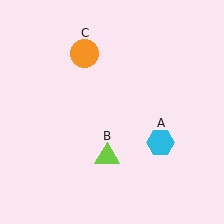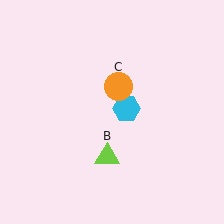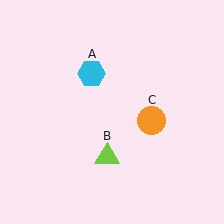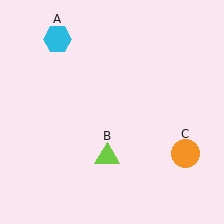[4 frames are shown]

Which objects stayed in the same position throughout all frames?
Lime triangle (object B) remained stationary.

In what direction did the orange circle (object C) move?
The orange circle (object C) moved down and to the right.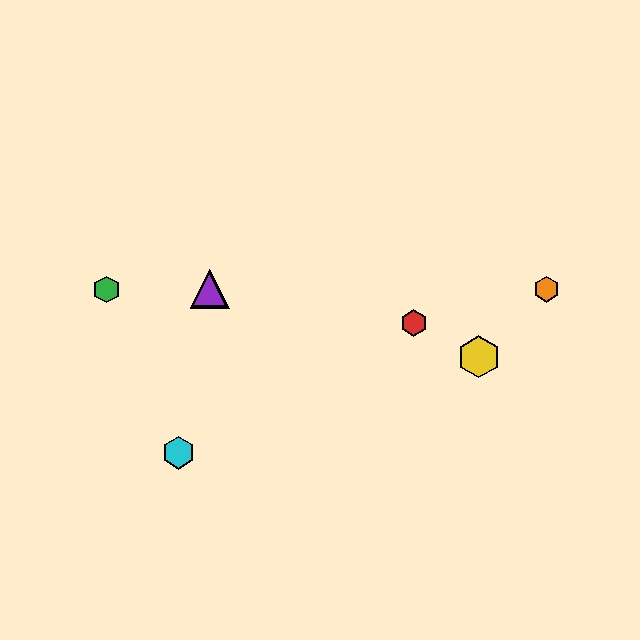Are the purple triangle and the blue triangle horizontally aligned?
Yes, both are at y≈289.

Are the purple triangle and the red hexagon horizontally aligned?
No, the purple triangle is at y≈289 and the red hexagon is at y≈323.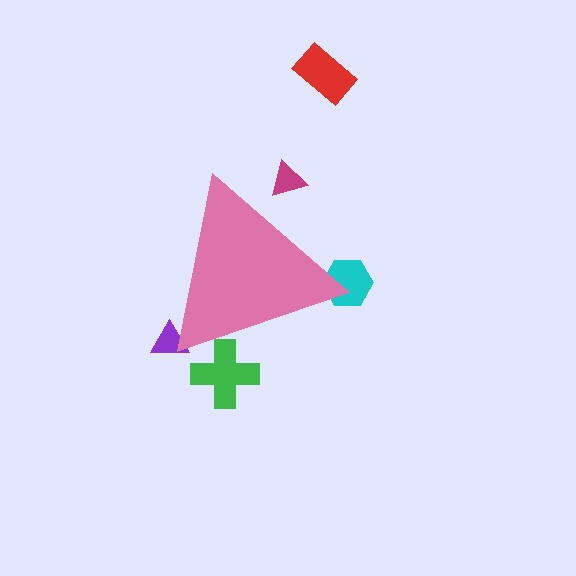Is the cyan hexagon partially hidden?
Yes, the cyan hexagon is partially hidden behind the pink triangle.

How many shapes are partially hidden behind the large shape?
4 shapes are partially hidden.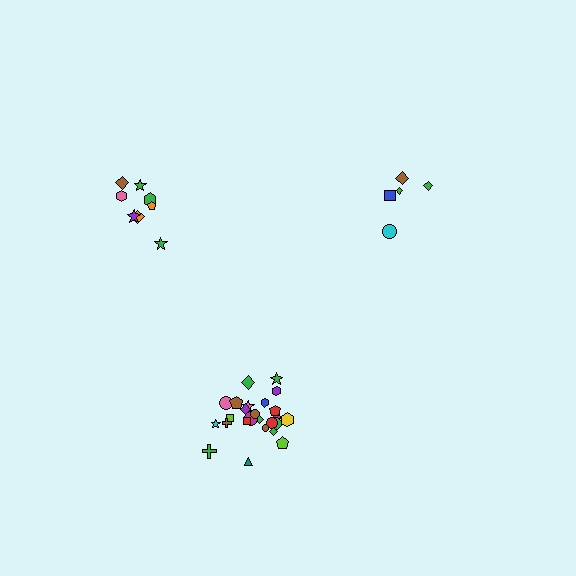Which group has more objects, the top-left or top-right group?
The top-left group.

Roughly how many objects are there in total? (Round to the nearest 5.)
Roughly 40 objects in total.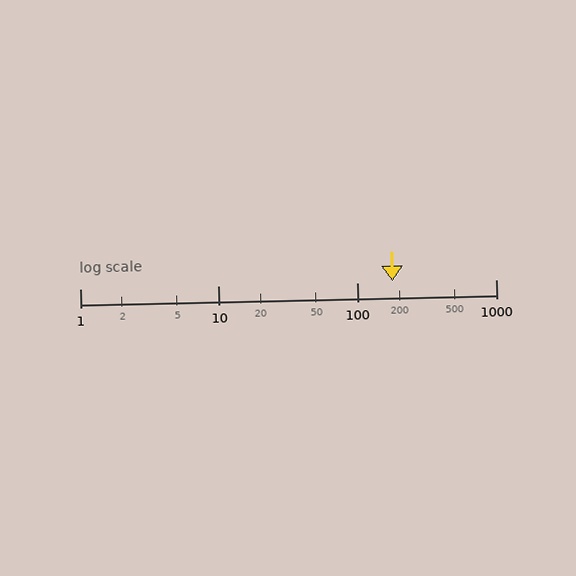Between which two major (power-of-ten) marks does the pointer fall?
The pointer is between 100 and 1000.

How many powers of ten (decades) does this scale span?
The scale spans 3 decades, from 1 to 1000.